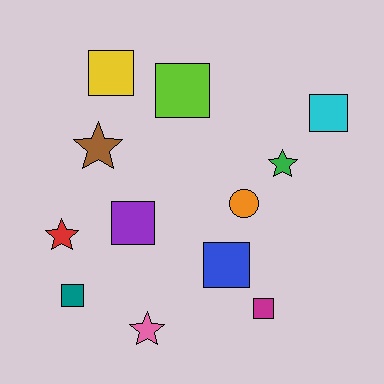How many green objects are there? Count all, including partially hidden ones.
There is 1 green object.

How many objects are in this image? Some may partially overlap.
There are 12 objects.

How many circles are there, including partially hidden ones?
There is 1 circle.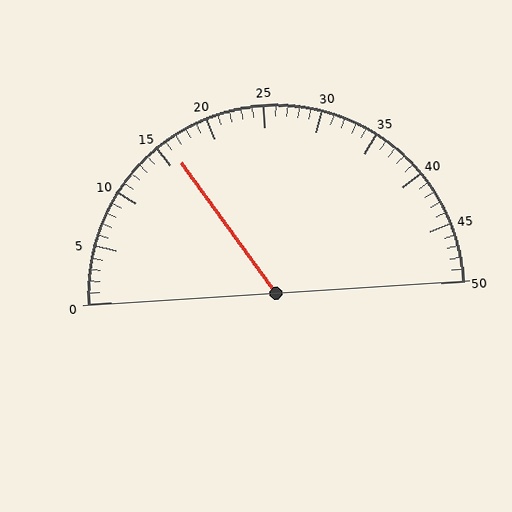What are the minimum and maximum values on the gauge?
The gauge ranges from 0 to 50.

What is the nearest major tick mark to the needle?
The nearest major tick mark is 15.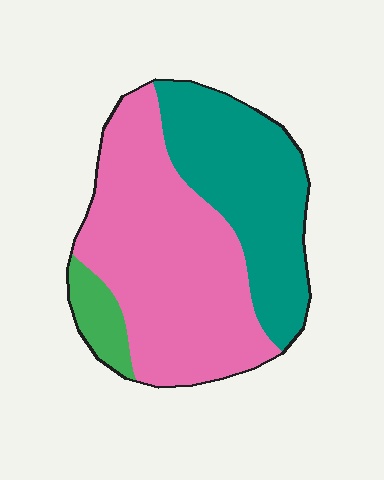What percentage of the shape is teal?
Teal covers 37% of the shape.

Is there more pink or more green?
Pink.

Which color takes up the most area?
Pink, at roughly 55%.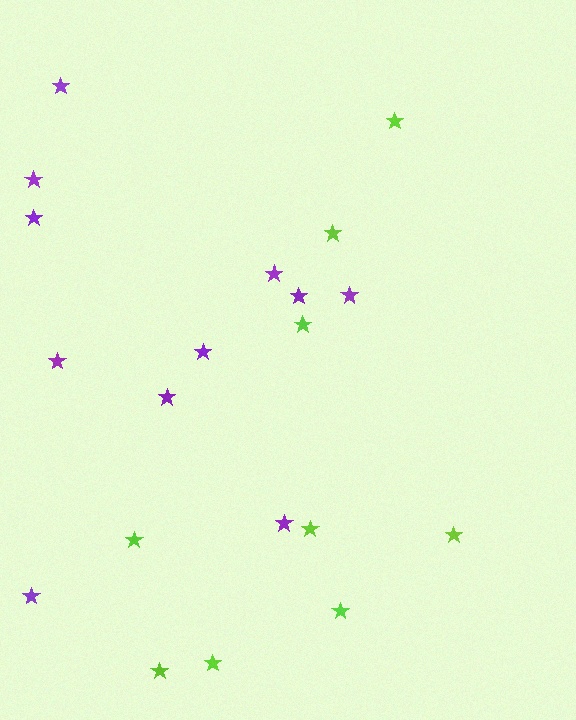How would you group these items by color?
There are 2 groups: one group of purple stars (11) and one group of lime stars (9).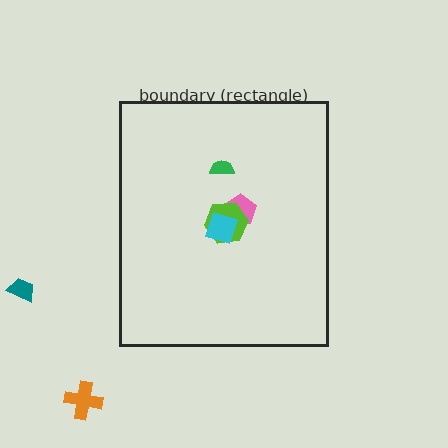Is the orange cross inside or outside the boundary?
Outside.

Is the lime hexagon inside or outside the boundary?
Inside.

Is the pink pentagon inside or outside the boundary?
Inside.